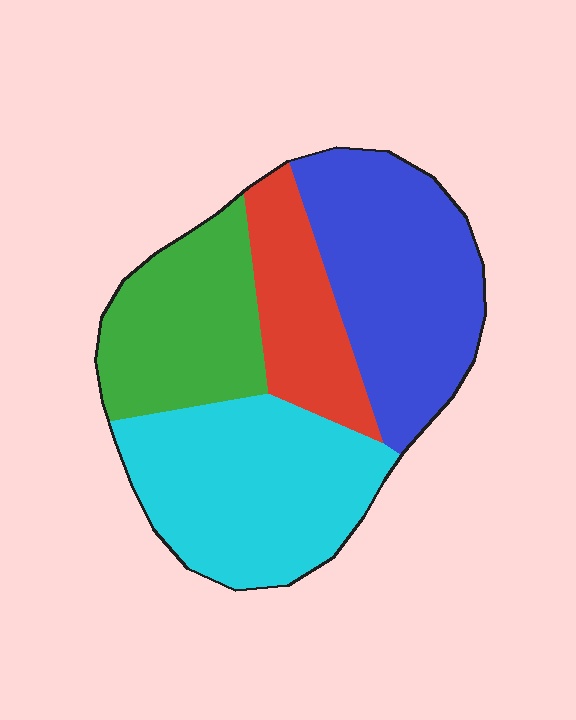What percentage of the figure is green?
Green covers roughly 20% of the figure.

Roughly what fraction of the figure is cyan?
Cyan covers roughly 30% of the figure.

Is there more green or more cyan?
Cyan.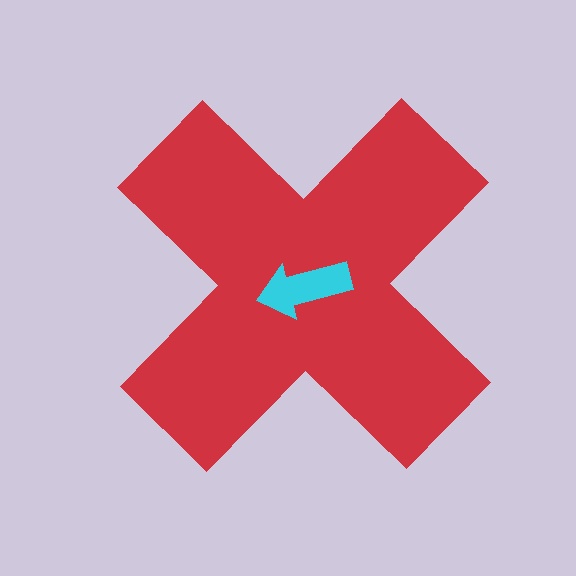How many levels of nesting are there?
2.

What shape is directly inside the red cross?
The cyan arrow.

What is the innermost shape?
The cyan arrow.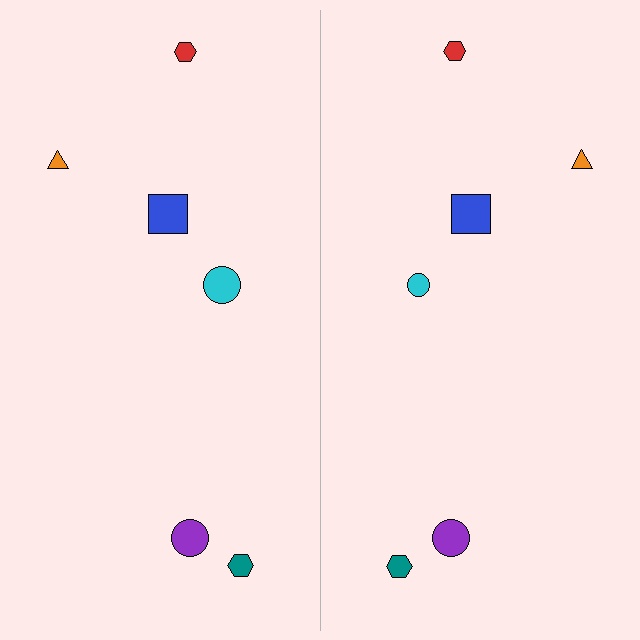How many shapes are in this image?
There are 12 shapes in this image.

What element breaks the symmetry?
The cyan circle on the right side has a different size than its mirror counterpart.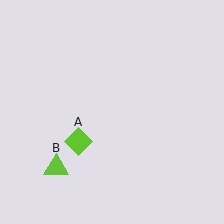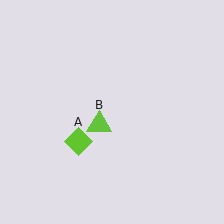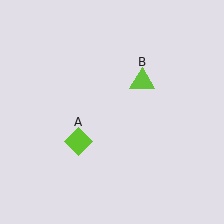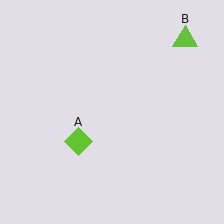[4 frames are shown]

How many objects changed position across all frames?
1 object changed position: lime triangle (object B).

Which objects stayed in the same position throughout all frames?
Lime diamond (object A) remained stationary.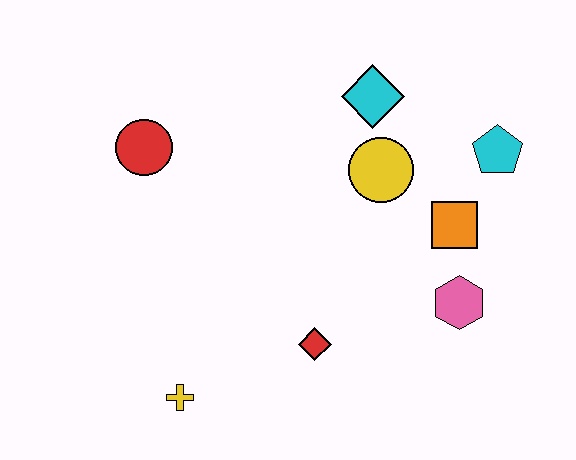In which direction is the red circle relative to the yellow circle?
The red circle is to the left of the yellow circle.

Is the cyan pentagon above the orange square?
Yes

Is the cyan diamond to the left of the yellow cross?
No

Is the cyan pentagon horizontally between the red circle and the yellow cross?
No